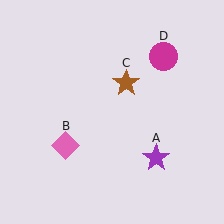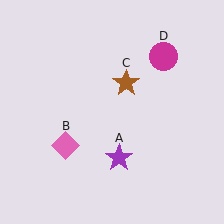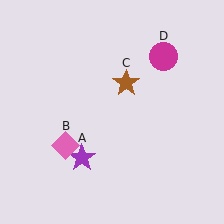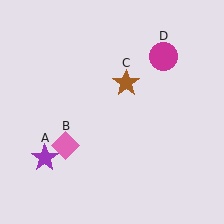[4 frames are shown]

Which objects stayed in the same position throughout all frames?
Pink diamond (object B) and brown star (object C) and magenta circle (object D) remained stationary.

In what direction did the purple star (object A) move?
The purple star (object A) moved left.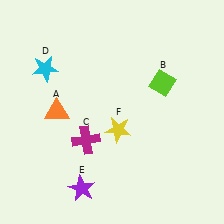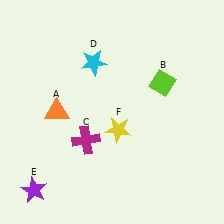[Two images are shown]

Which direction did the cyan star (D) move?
The cyan star (D) moved right.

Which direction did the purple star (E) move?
The purple star (E) moved left.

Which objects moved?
The objects that moved are: the cyan star (D), the purple star (E).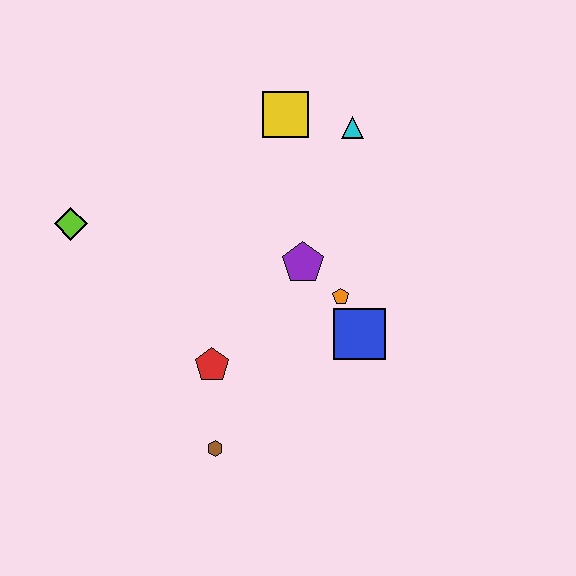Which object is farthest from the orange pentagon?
The lime diamond is farthest from the orange pentagon.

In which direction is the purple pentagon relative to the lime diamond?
The purple pentagon is to the right of the lime diamond.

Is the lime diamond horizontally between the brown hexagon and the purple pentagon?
No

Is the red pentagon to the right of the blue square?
No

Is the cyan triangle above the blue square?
Yes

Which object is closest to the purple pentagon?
The orange pentagon is closest to the purple pentagon.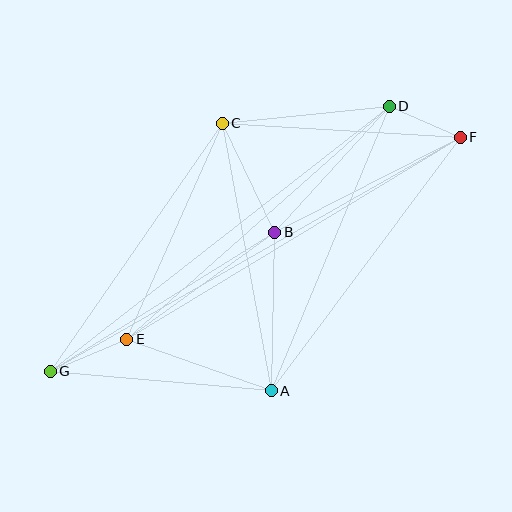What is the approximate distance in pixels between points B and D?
The distance between B and D is approximately 170 pixels.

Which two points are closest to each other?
Points D and F are closest to each other.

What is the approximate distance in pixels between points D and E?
The distance between D and E is approximately 351 pixels.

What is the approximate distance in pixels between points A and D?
The distance between A and D is approximately 308 pixels.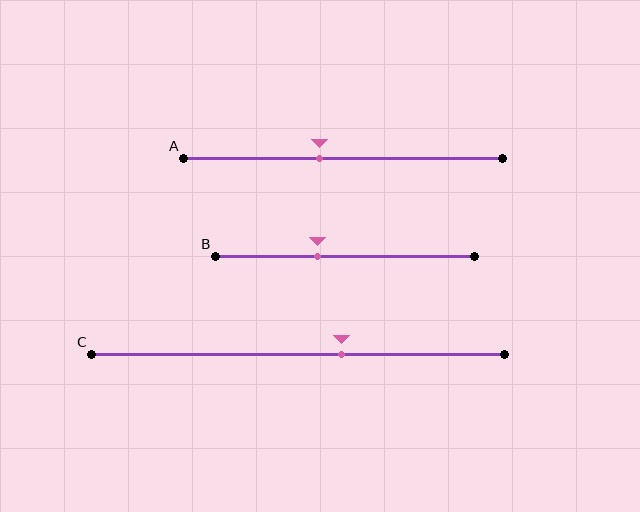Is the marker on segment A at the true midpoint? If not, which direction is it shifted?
No, the marker on segment A is shifted to the left by about 7% of the segment length.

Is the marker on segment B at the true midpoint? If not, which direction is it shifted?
No, the marker on segment B is shifted to the left by about 11% of the segment length.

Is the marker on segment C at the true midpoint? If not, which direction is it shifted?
No, the marker on segment C is shifted to the right by about 11% of the segment length.